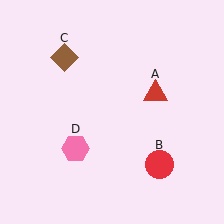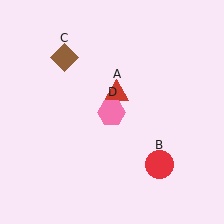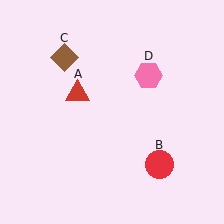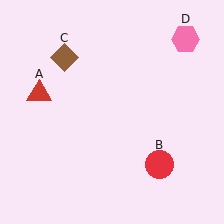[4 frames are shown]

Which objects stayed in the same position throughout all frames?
Red circle (object B) and brown diamond (object C) remained stationary.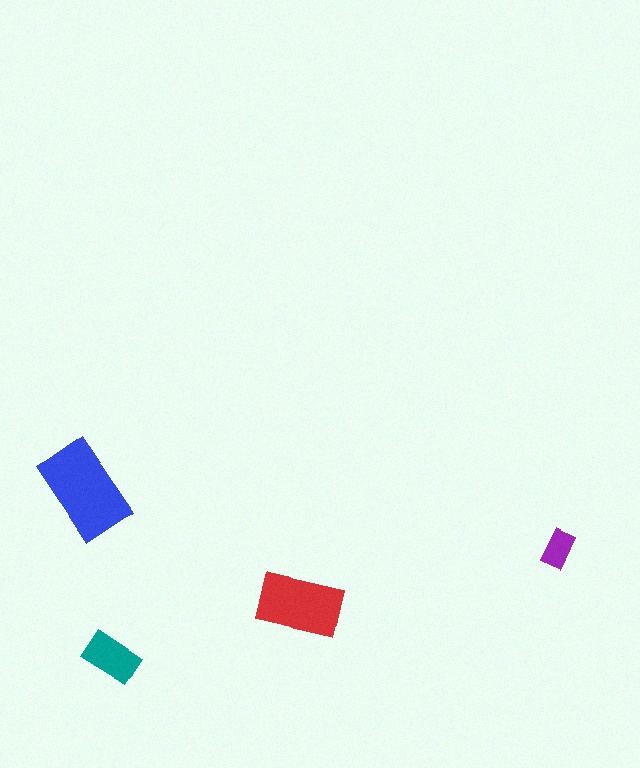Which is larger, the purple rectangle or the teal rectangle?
The teal one.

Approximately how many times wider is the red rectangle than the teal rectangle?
About 1.5 times wider.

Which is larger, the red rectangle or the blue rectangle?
The blue one.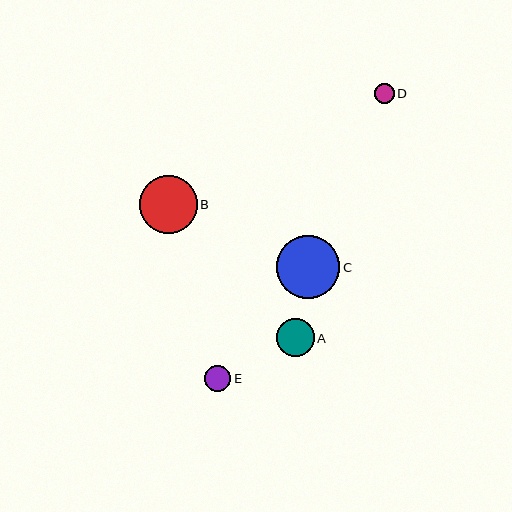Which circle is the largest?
Circle C is the largest with a size of approximately 63 pixels.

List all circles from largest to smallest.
From largest to smallest: C, B, A, E, D.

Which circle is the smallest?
Circle D is the smallest with a size of approximately 20 pixels.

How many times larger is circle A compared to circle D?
Circle A is approximately 1.9 times the size of circle D.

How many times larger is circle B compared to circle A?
Circle B is approximately 1.5 times the size of circle A.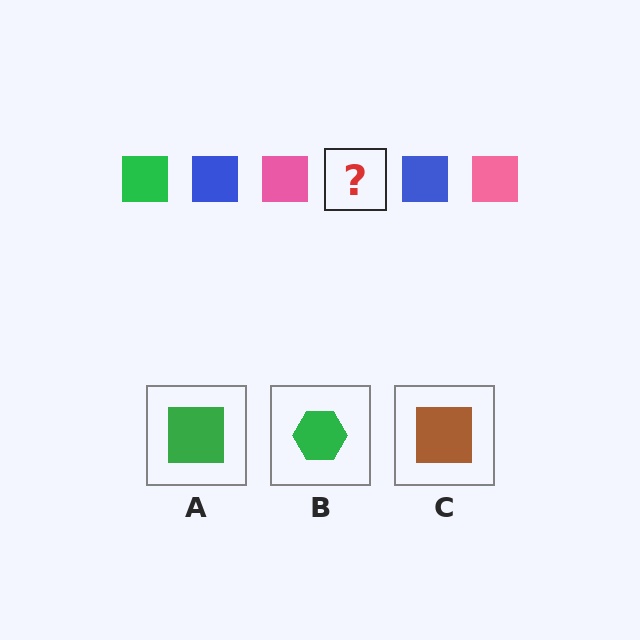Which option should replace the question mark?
Option A.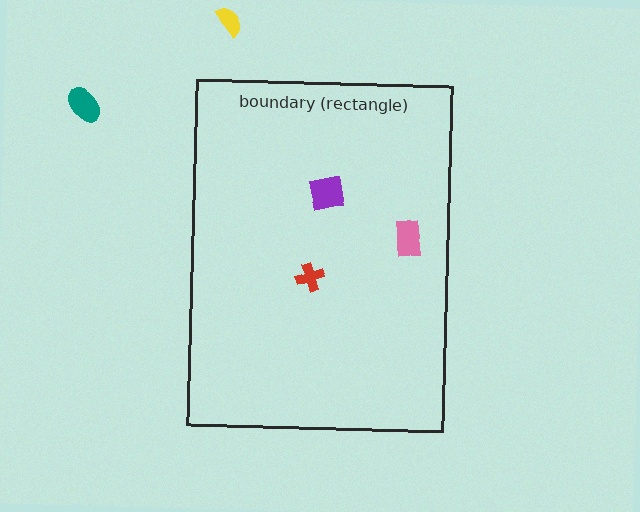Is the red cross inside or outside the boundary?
Inside.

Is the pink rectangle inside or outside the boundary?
Inside.